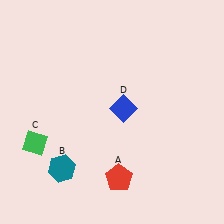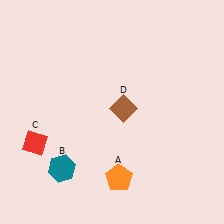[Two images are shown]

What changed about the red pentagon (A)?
In Image 1, A is red. In Image 2, it changed to orange.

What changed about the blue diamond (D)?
In Image 1, D is blue. In Image 2, it changed to brown.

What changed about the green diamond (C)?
In Image 1, C is green. In Image 2, it changed to red.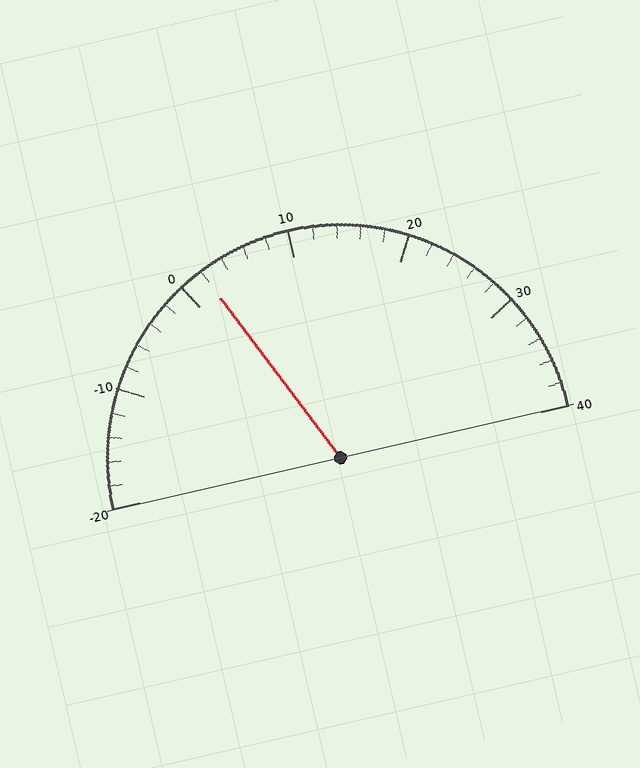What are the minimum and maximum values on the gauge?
The gauge ranges from -20 to 40.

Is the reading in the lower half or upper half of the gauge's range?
The reading is in the lower half of the range (-20 to 40).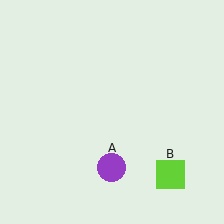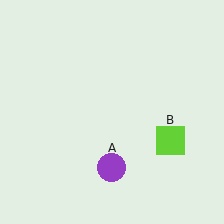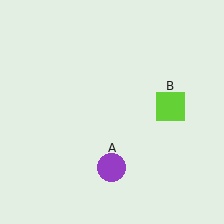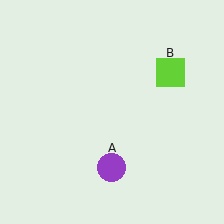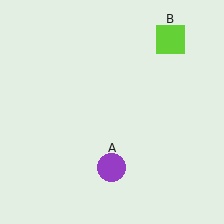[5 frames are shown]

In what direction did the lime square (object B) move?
The lime square (object B) moved up.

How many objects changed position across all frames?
1 object changed position: lime square (object B).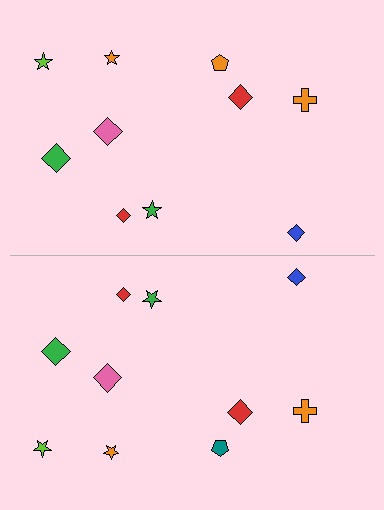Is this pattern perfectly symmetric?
No, the pattern is not perfectly symmetric. The teal pentagon on the bottom side breaks the symmetry — its mirror counterpart is orange.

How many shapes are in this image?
There are 20 shapes in this image.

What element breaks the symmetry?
The teal pentagon on the bottom side breaks the symmetry — its mirror counterpart is orange.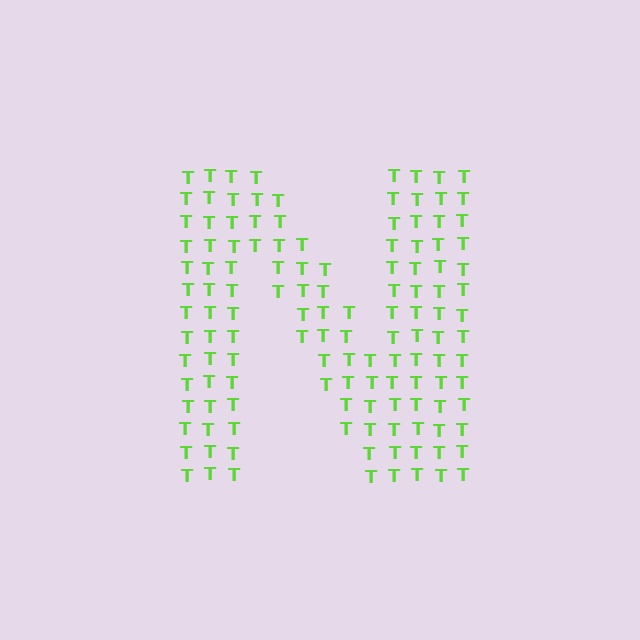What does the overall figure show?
The overall figure shows the letter N.